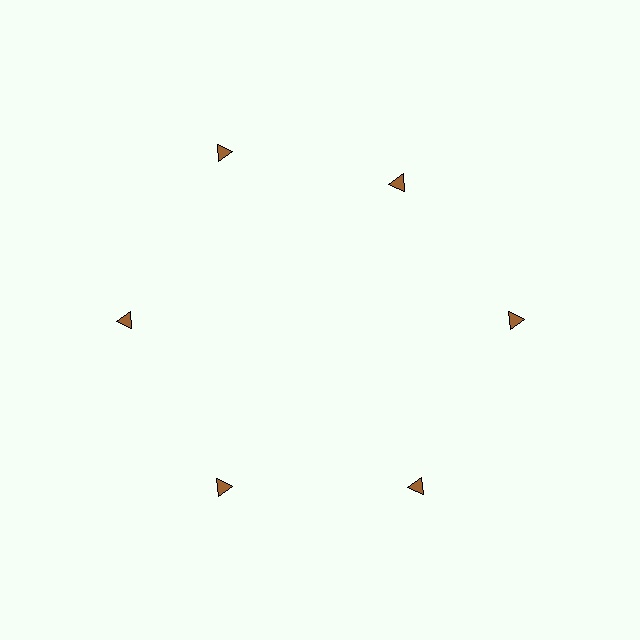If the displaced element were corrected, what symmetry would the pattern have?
It would have 6-fold rotational symmetry — the pattern would map onto itself every 60 degrees.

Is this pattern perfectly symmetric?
No. The 6 brown triangles are arranged in a ring, but one element near the 1 o'clock position is pulled inward toward the center, breaking the 6-fold rotational symmetry.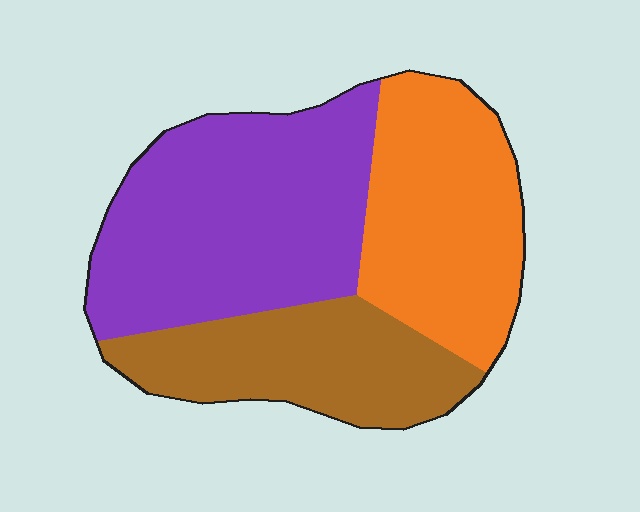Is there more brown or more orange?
Orange.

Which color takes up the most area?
Purple, at roughly 45%.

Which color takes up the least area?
Brown, at roughly 25%.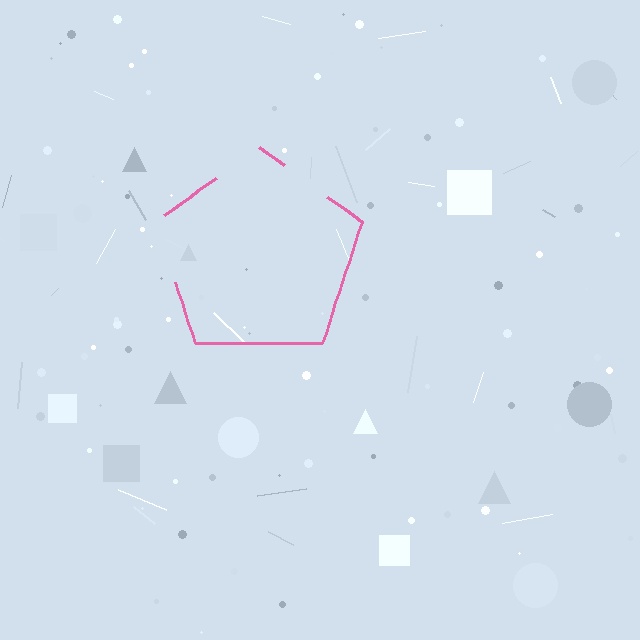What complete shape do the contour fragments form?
The contour fragments form a pentagon.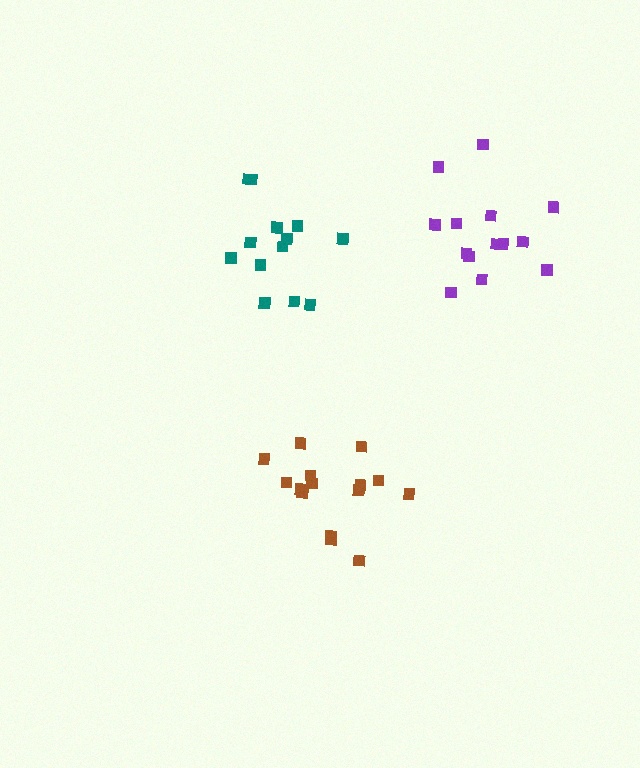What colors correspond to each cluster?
The clusters are colored: teal, purple, brown.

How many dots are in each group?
Group 1: 13 dots, Group 2: 15 dots, Group 3: 15 dots (43 total).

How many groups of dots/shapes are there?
There are 3 groups.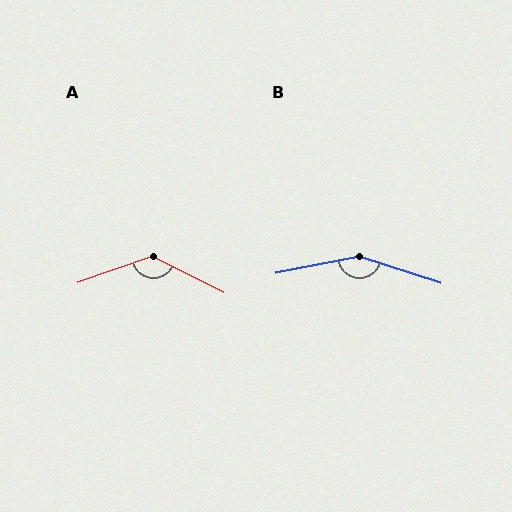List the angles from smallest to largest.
A (134°), B (151°).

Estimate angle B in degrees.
Approximately 151 degrees.